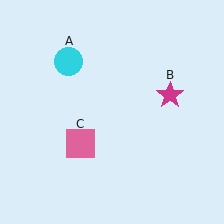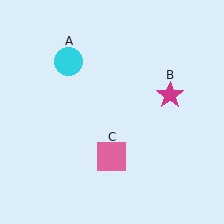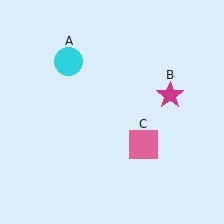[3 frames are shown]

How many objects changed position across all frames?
1 object changed position: pink square (object C).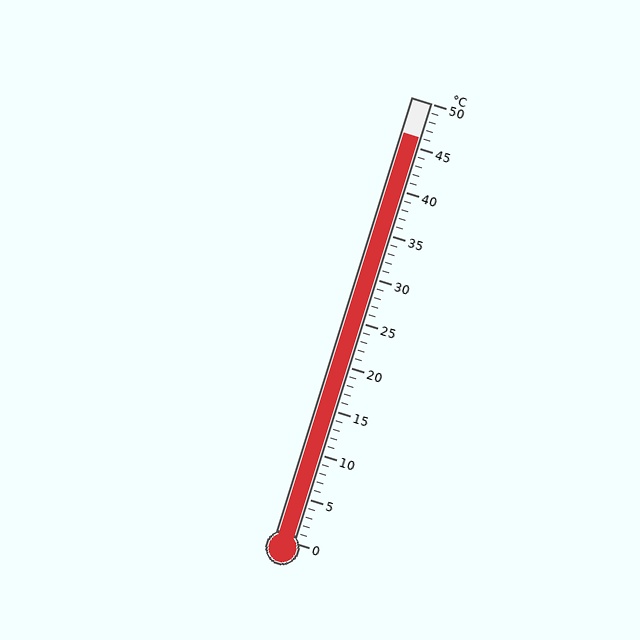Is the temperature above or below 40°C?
The temperature is above 40°C.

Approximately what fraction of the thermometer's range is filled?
The thermometer is filled to approximately 90% of its range.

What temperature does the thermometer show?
The thermometer shows approximately 46°C.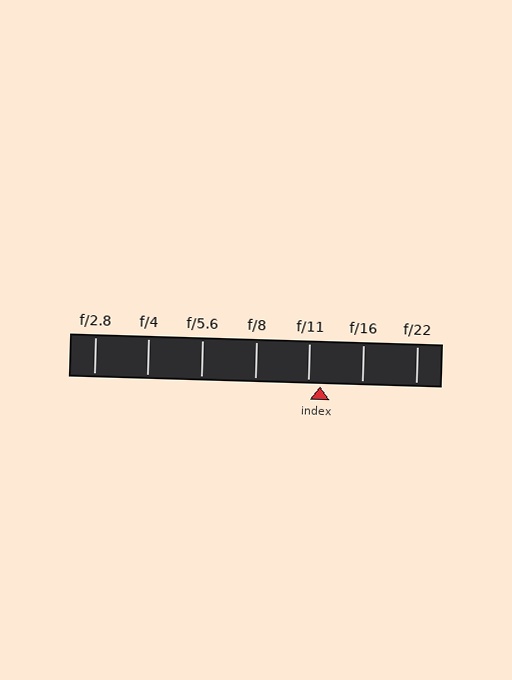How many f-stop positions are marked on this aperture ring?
There are 7 f-stop positions marked.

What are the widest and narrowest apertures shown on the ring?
The widest aperture shown is f/2.8 and the narrowest is f/22.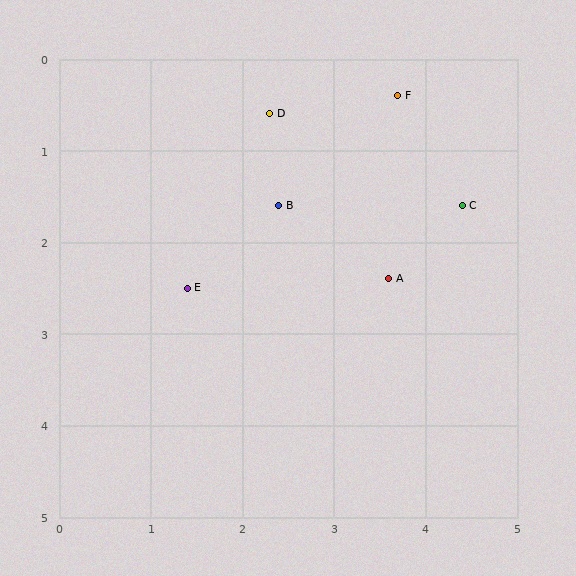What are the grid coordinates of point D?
Point D is at approximately (2.3, 0.6).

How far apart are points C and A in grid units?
Points C and A are about 1.1 grid units apart.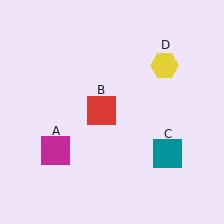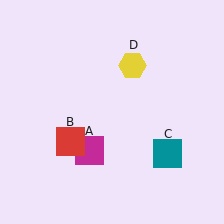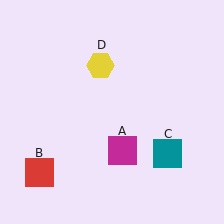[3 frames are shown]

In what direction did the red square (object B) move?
The red square (object B) moved down and to the left.